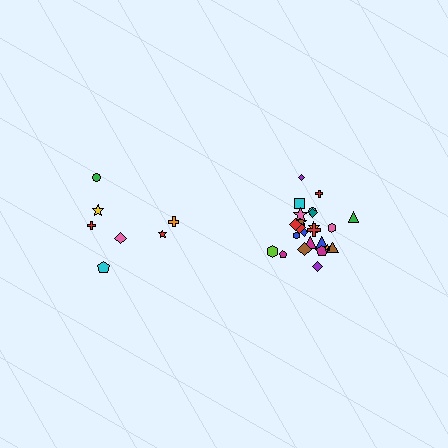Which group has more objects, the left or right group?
The right group.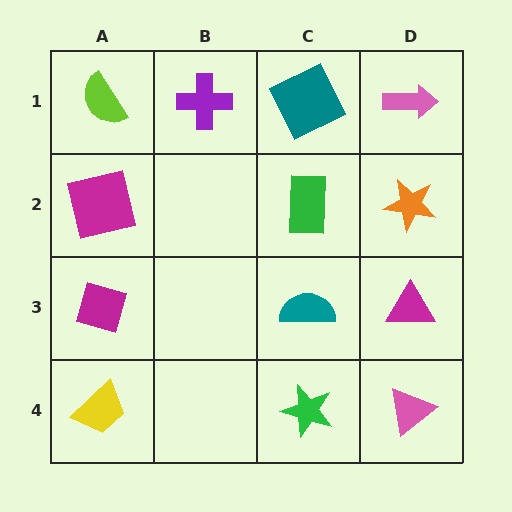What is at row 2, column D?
An orange star.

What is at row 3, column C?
A teal semicircle.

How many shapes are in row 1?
4 shapes.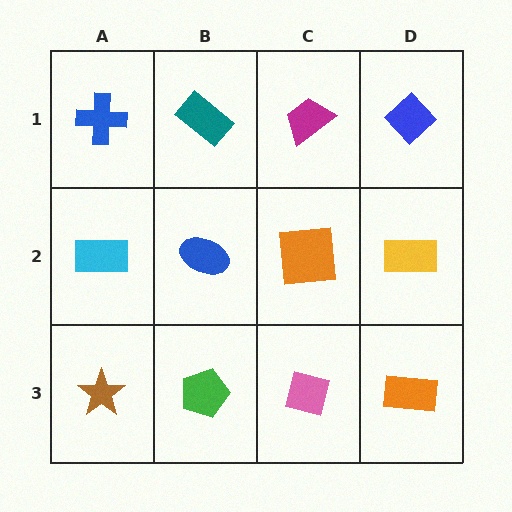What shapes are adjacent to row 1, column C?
An orange square (row 2, column C), a teal rectangle (row 1, column B), a blue diamond (row 1, column D).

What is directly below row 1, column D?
A yellow rectangle.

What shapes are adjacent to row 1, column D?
A yellow rectangle (row 2, column D), a magenta trapezoid (row 1, column C).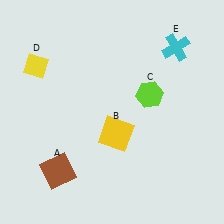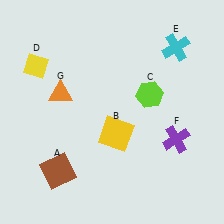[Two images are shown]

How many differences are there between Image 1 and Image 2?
There are 2 differences between the two images.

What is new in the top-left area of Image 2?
An orange triangle (G) was added in the top-left area of Image 2.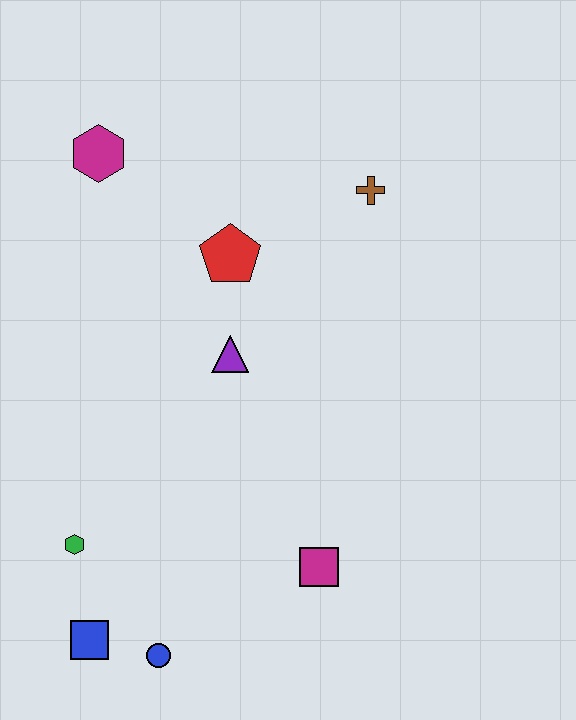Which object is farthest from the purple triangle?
The blue square is farthest from the purple triangle.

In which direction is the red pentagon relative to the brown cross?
The red pentagon is to the left of the brown cross.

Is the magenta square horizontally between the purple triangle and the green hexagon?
No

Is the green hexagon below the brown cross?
Yes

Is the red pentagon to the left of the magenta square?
Yes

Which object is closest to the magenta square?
The blue circle is closest to the magenta square.